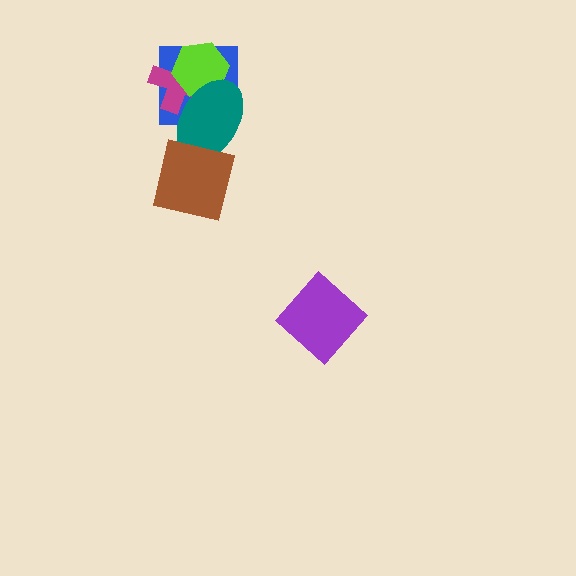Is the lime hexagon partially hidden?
Yes, it is partially covered by another shape.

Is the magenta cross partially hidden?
Yes, it is partially covered by another shape.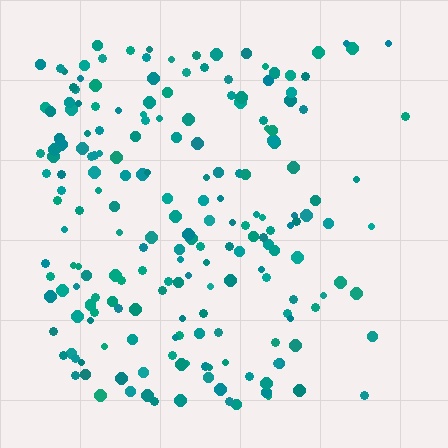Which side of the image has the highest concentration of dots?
The left.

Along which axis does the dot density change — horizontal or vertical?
Horizontal.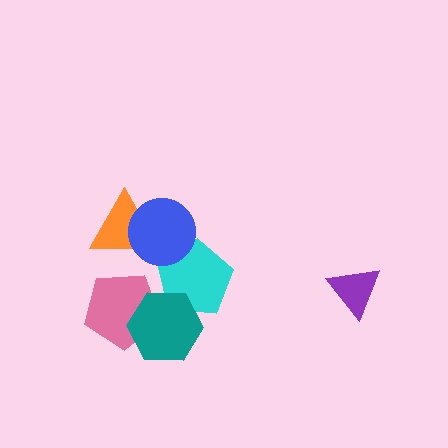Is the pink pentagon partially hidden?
Yes, it is partially covered by another shape.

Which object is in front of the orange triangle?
The blue circle is in front of the orange triangle.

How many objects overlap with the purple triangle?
0 objects overlap with the purple triangle.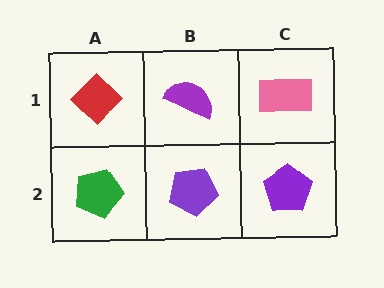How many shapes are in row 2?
3 shapes.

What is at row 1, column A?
A red diamond.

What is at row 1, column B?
A purple semicircle.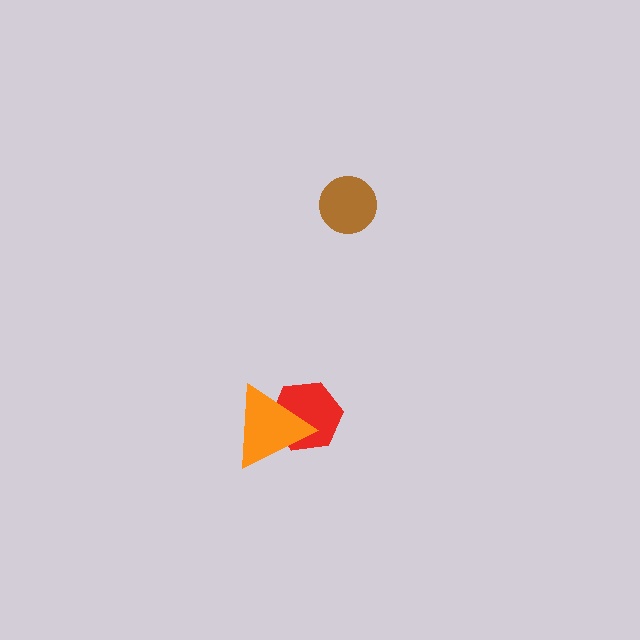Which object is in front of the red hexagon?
The orange triangle is in front of the red hexagon.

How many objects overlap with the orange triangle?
1 object overlaps with the orange triangle.